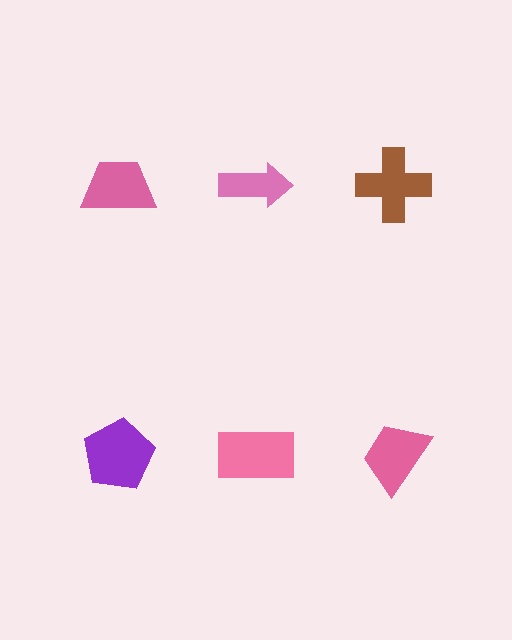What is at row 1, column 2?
A pink arrow.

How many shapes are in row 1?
3 shapes.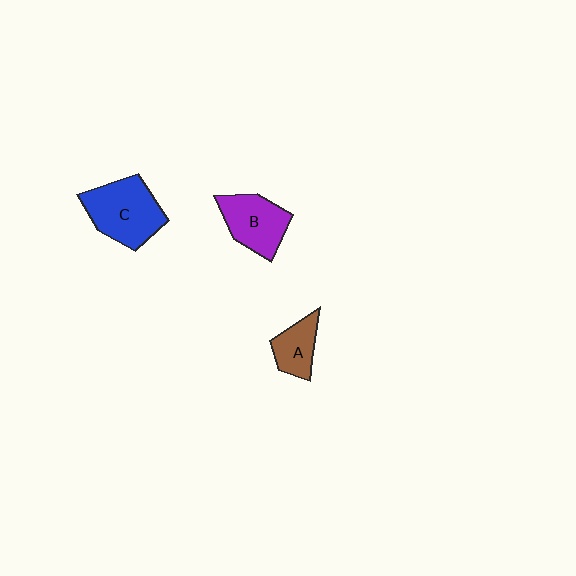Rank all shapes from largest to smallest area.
From largest to smallest: C (blue), B (purple), A (brown).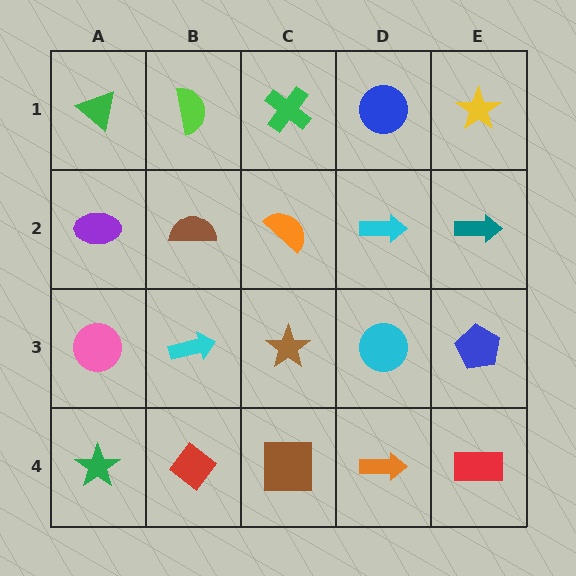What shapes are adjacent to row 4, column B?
A cyan arrow (row 3, column B), a green star (row 4, column A), a brown square (row 4, column C).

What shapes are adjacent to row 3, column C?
An orange semicircle (row 2, column C), a brown square (row 4, column C), a cyan arrow (row 3, column B), a cyan circle (row 3, column D).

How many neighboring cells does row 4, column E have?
2.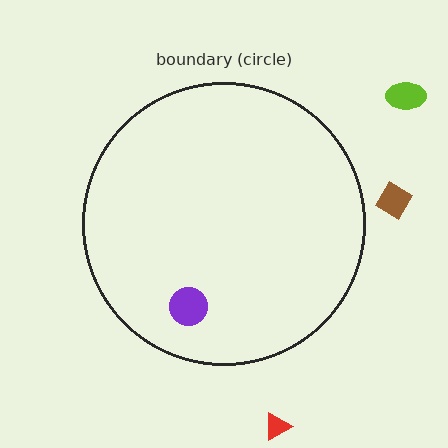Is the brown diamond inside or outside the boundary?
Outside.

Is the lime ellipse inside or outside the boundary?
Outside.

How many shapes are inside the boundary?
1 inside, 3 outside.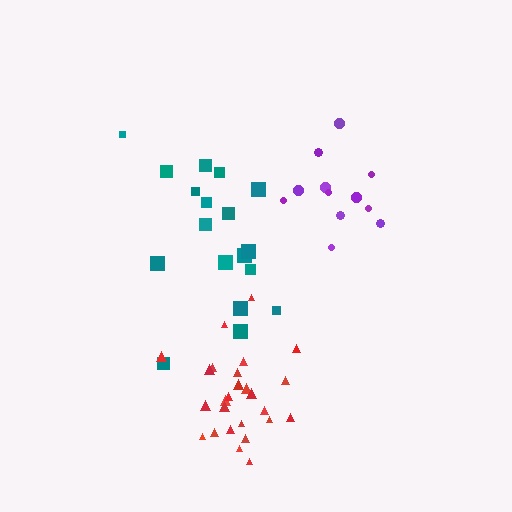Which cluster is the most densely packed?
Red.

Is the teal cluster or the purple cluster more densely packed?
Purple.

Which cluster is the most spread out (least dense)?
Teal.